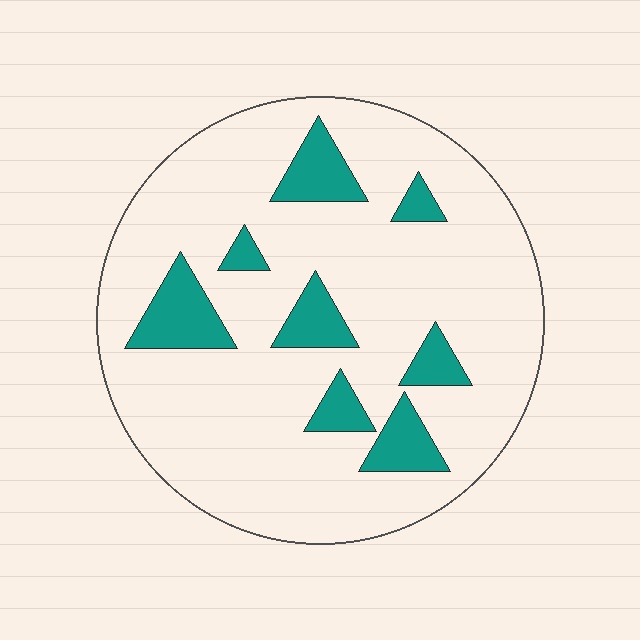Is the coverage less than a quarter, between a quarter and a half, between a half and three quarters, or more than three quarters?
Less than a quarter.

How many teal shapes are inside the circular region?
8.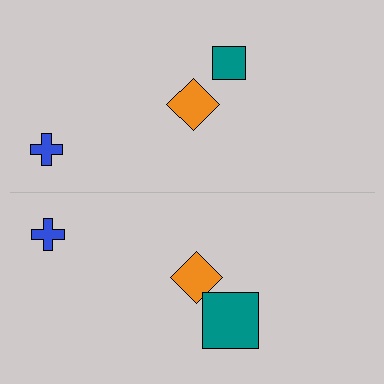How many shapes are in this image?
There are 6 shapes in this image.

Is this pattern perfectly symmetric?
No, the pattern is not perfectly symmetric. The teal square on the bottom side has a different size than its mirror counterpart.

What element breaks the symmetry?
The teal square on the bottom side has a different size than its mirror counterpart.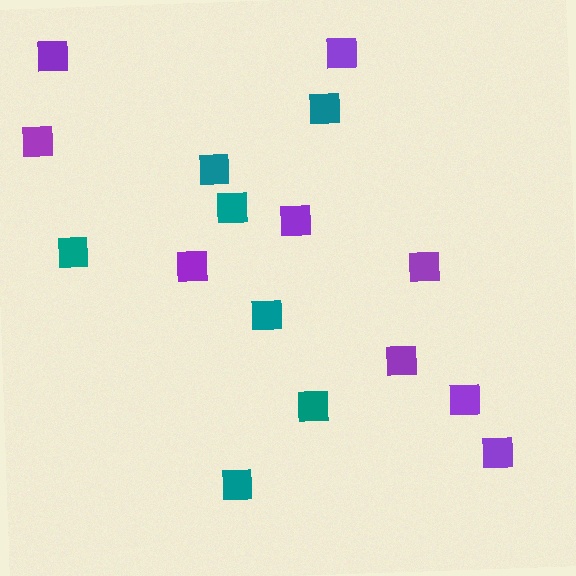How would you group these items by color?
There are 2 groups: one group of purple squares (9) and one group of teal squares (7).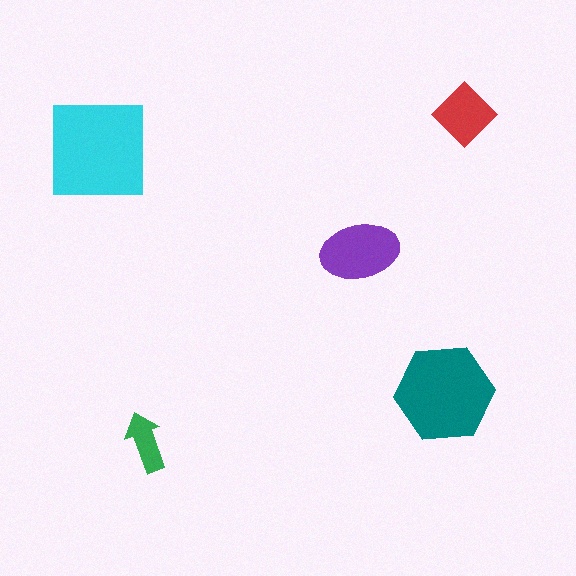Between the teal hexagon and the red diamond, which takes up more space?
The teal hexagon.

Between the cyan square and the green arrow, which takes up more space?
The cyan square.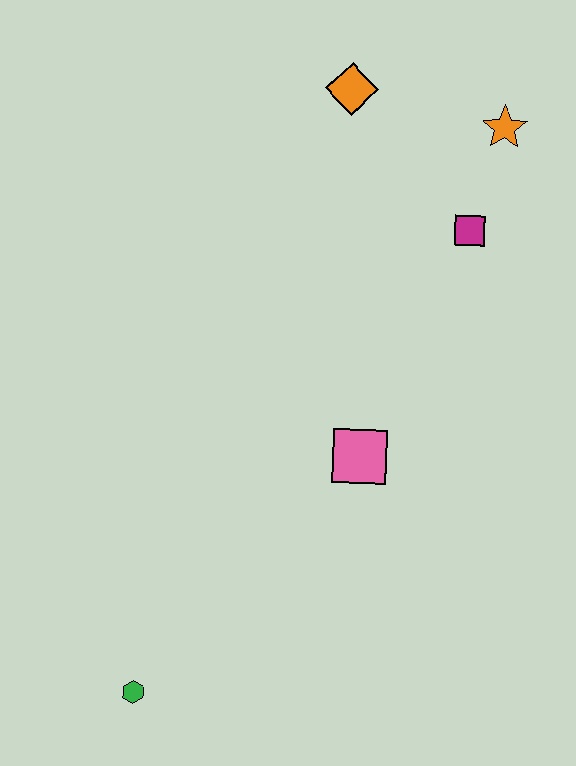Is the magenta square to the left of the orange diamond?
No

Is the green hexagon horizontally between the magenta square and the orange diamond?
No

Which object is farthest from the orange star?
The green hexagon is farthest from the orange star.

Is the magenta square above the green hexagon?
Yes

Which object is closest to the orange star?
The magenta square is closest to the orange star.